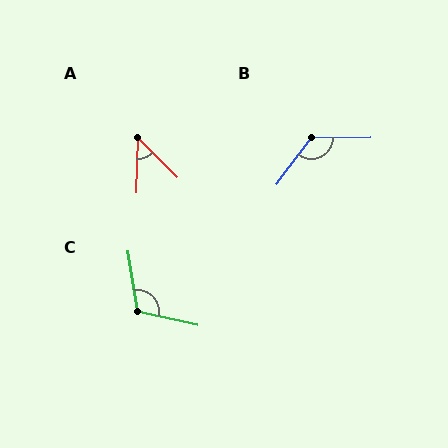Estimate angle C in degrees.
Approximately 111 degrees.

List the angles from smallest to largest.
A (46°), C (111°), B (127°).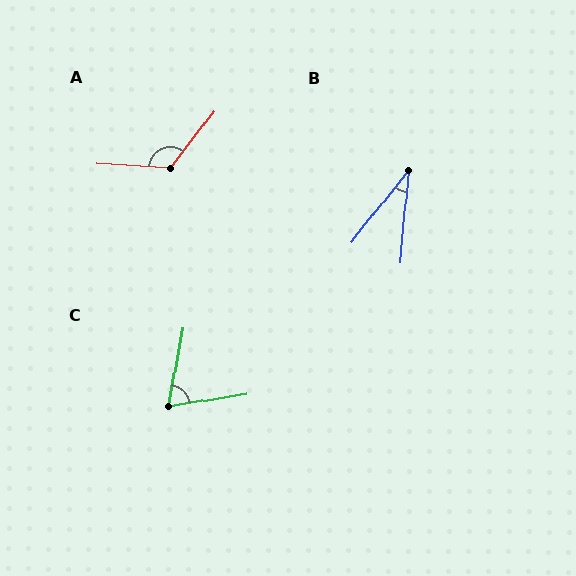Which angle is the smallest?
B, at approximately 33 degrees.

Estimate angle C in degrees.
Approximately 71 degrees.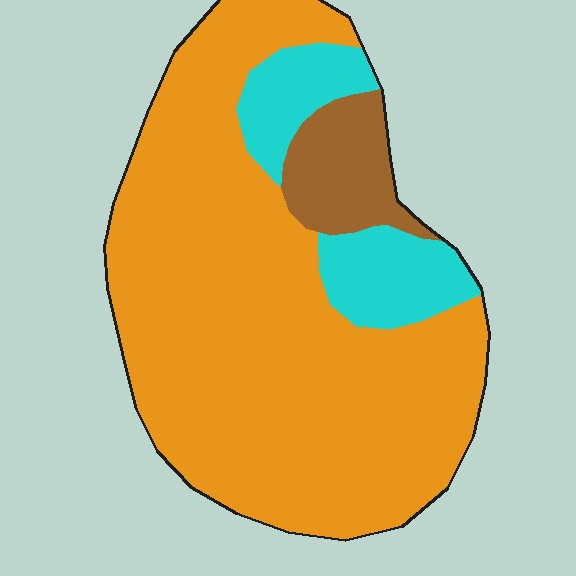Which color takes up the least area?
Brown, at roughly 10%.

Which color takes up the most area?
Orange, at roughly 75%.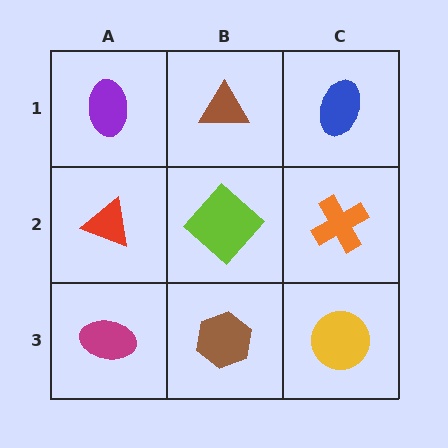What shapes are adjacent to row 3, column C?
An orange cross (row 2, column C), a brown hexagon (row 3, column B).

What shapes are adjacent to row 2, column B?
A brown triangle (row 1, column B), a brown hexagon (row 3, column B), a red triangle (row 2, column A), an orange cross (row 2, column C).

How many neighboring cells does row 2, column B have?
4.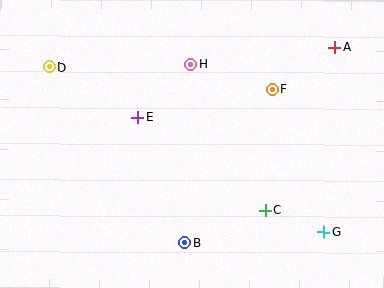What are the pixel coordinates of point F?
Point F is at (273, 90).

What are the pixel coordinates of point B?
Point B is at (184, 243).